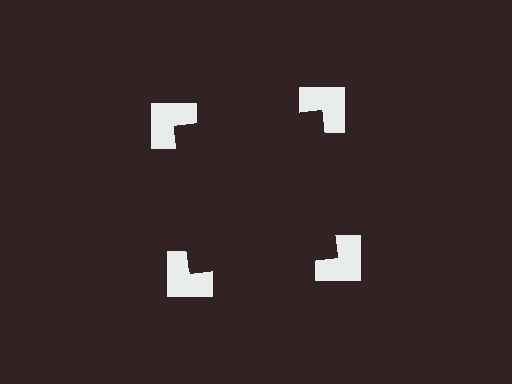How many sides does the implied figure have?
4 sides.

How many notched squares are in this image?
There are 4 — one at each vertex of the illusory square.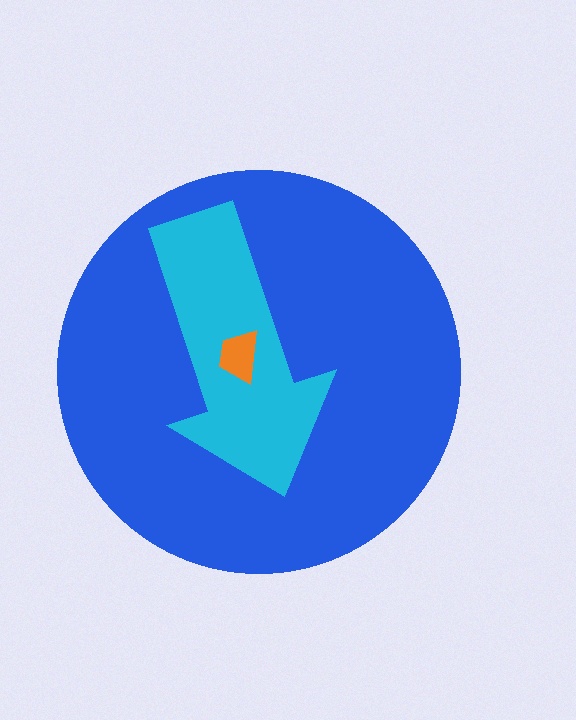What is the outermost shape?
The blue circle.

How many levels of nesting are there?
3.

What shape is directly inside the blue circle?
The cyan arrow.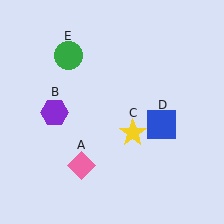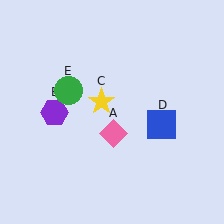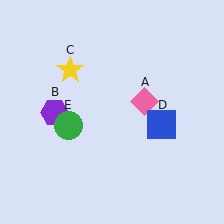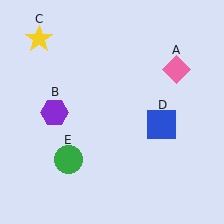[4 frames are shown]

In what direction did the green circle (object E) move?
The green circle (object E) moved down.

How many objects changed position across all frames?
3 objects changed position: pink diamond (object A), yellow star (object C), green circle (object E).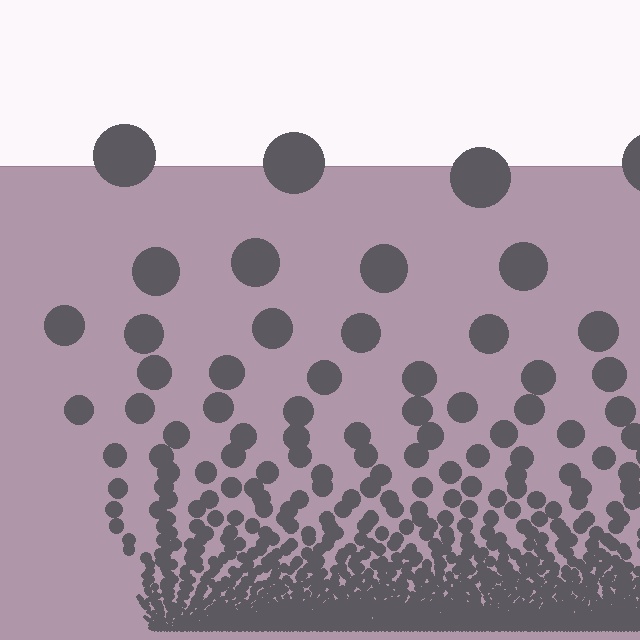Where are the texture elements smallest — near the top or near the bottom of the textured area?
Near the bottom.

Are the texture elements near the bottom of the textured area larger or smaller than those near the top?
Smaller. The gradient is inverted — elements near the bottom are smaller and denser.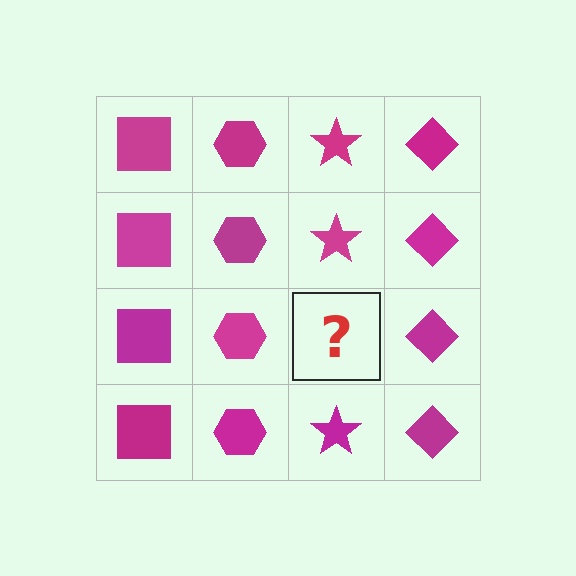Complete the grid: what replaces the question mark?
The question mark should be replaced with a magenta star.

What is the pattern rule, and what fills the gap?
The rule is that each column has a consistent shape. The gap should be filled with a magenta star.